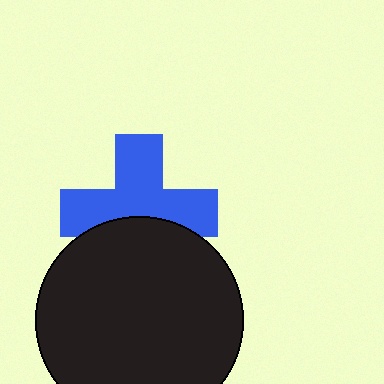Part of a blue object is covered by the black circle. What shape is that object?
It is a cross.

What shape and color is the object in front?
The object in front is a black circle.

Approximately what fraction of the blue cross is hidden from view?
Roughly 35% of the blue cross is hidden behind the black circle.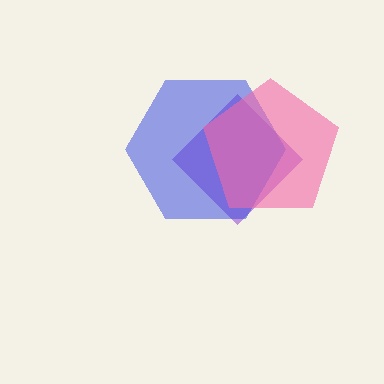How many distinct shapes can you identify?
There are 3 distinct shapes: a purple diamond, a blue hexagon, a pink pentagon.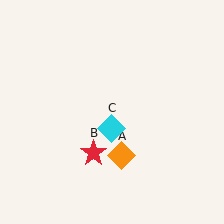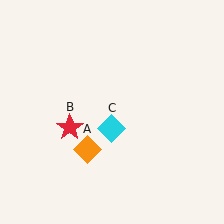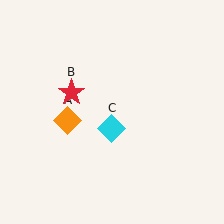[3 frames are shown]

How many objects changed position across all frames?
2 objects changed position: orange diamond (object A), red star (object B).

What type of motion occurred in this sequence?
The orange diamond (object A), red star (object B) rotated clockwise around the center of the scene.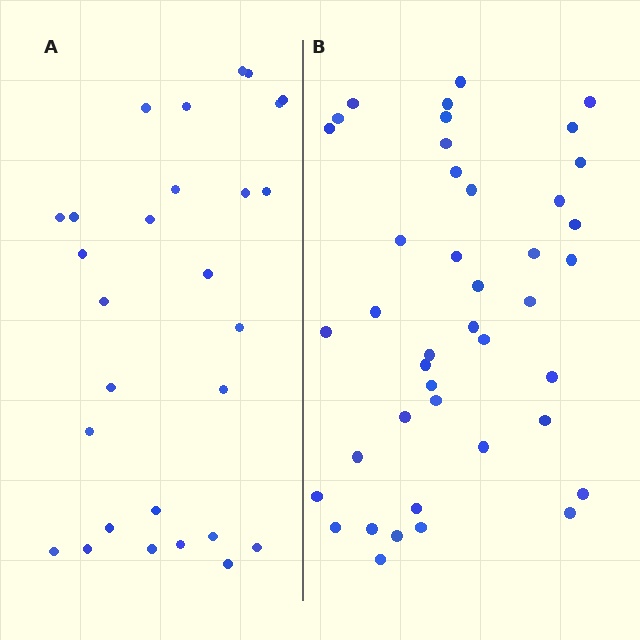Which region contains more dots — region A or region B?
Region B (the right region) has more dots.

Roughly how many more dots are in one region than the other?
Region B has approximately 15 more dots than region A.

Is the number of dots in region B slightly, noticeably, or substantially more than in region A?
Region B has substantially more. The ratio is roughly 1.5 to 1.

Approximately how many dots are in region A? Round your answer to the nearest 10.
About 30 dots. (The exact count is 28, which rounds to 30.)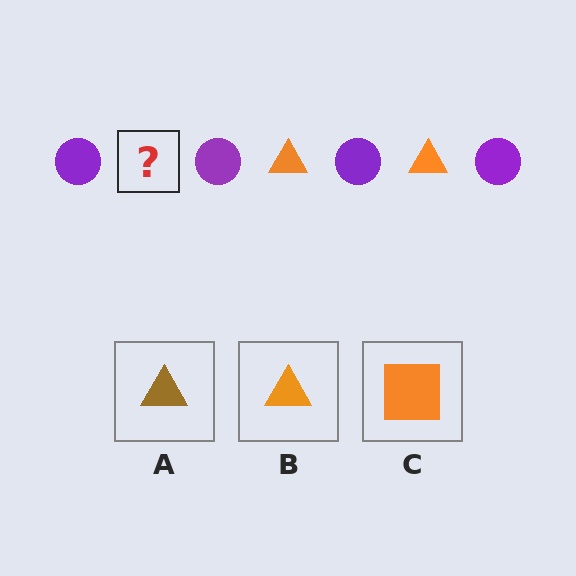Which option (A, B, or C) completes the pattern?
B.